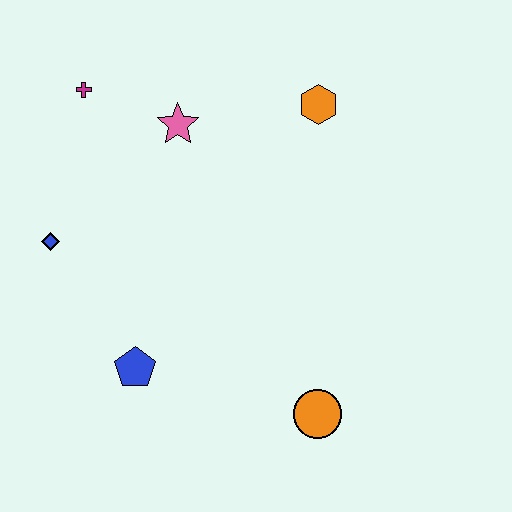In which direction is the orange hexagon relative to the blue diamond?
The orange hexagon is to the right of the blue diamond.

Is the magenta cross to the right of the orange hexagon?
No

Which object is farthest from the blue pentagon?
The orange hexagon is farthest from the blue pentagon.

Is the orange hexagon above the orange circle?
Yes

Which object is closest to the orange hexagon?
The pink star is closest to the orange hexagon.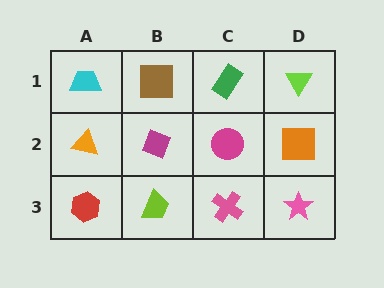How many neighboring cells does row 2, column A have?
3.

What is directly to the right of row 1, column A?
A brown square.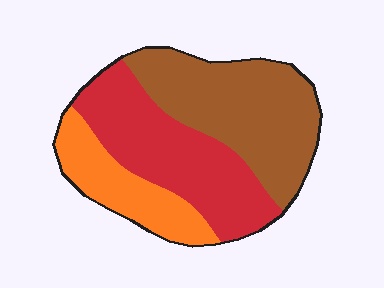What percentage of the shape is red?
Red takes up about three eighths (3/8) of the shape.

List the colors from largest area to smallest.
From largest to smallest: brown, red, orange.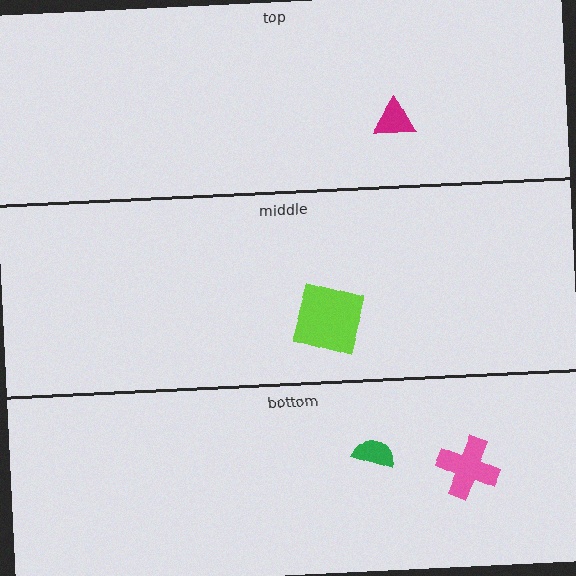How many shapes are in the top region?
1.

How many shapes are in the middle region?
1.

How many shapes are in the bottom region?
2.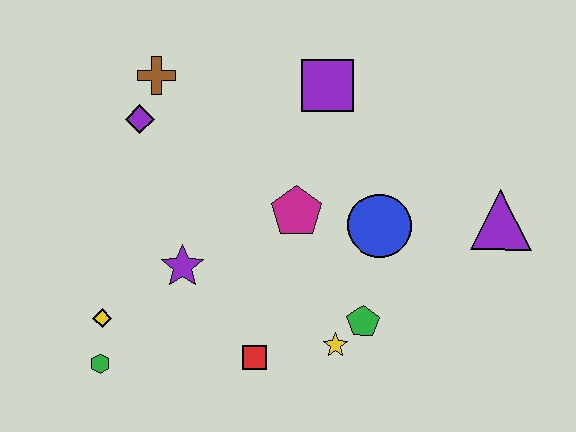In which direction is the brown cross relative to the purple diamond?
The brown cross is above the purple diamond.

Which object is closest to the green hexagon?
The yellow diamond is closest to the green hexagon.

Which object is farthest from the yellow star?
The brown cross is farthest from the yellow star.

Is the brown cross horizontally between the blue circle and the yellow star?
No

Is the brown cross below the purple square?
No